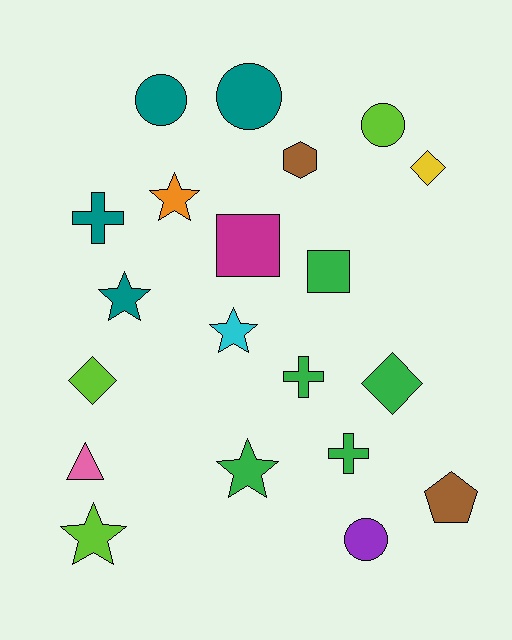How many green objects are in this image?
There are 5 green objects.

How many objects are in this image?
There are 20 objects.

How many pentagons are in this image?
There is 1 pentagon.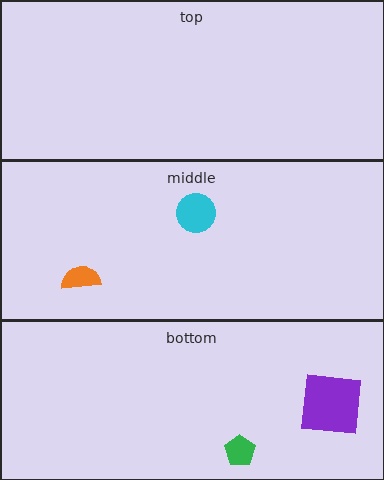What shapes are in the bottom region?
The purple square, the green pentagon.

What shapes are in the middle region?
The cyan circle, the orange semicircle.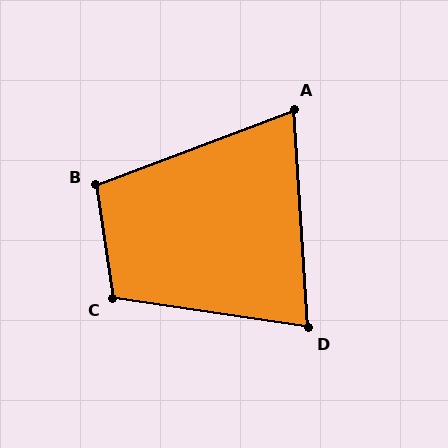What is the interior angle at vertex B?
Approximately 102 degrees (obtuse).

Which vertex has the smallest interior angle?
A, at approximately 73 degrees.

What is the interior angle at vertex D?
Approximately 78 degrees (acute).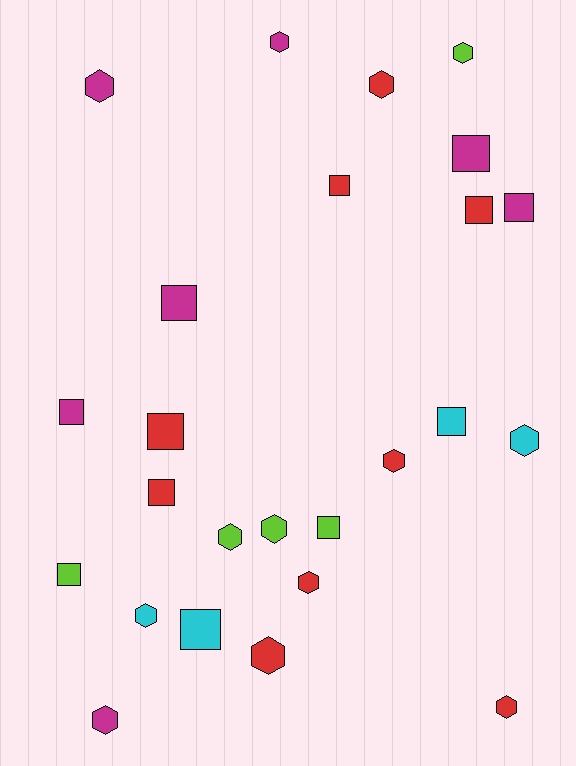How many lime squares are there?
There are 2 lime squares.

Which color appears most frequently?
Red, with 9 objects.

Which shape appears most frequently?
Hexagon, with 13 objects.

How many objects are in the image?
There are 25 objects.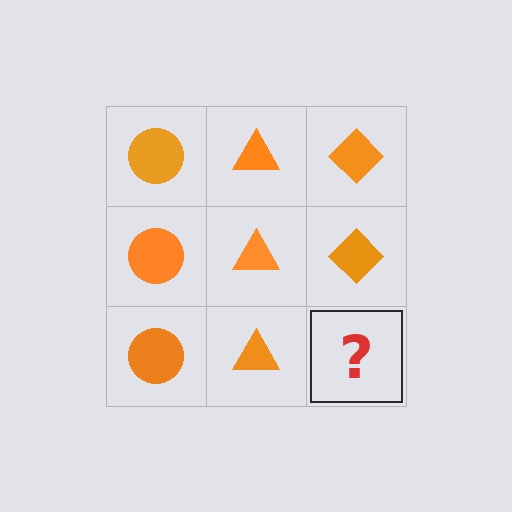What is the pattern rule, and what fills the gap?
The rule is that each column has a consistent shape. The gap should be filled with an orange diamond.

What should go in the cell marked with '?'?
The missing cell should contain an orange diamond.